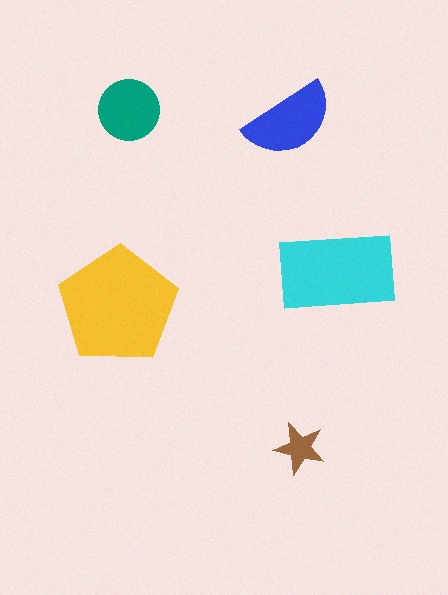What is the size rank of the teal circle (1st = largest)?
4th.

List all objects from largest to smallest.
The yellow pentagon, the cyan rectangle, the blue semicircle, the teal circle, the brown star.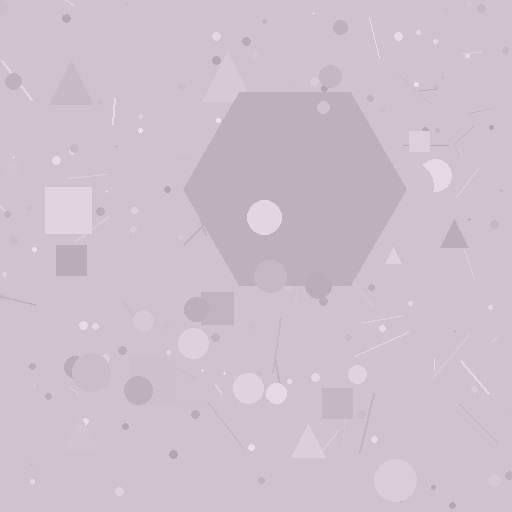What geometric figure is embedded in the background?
A hexagon is embedded in the background.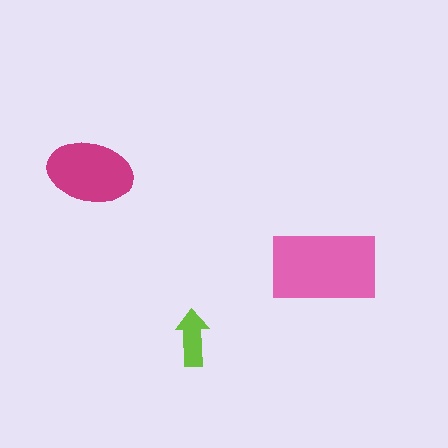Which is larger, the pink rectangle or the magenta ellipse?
The pink rectangle.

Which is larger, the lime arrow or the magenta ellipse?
The magenta ellipse.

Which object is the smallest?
The lime arrow.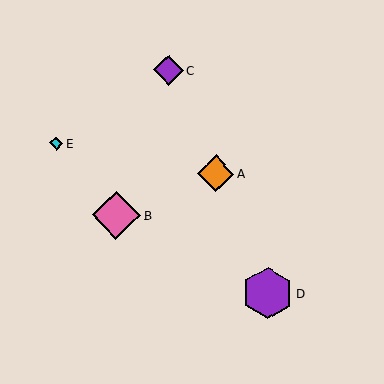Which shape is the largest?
The purple hexagon (labeled D) is the largest.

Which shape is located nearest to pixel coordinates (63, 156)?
The cyan diamond (labeled E) at (56, 143) is nearest to that location.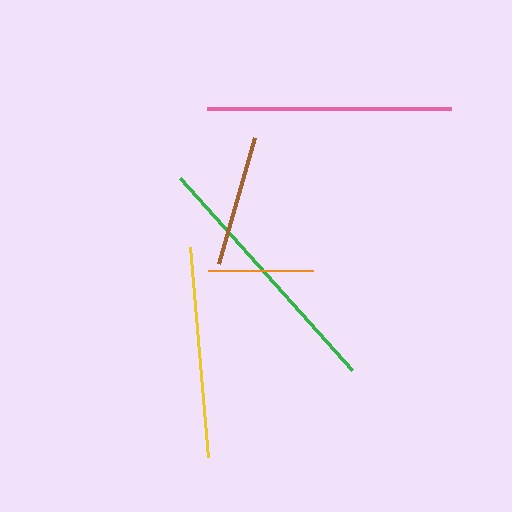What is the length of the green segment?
The green segment is approximately 258 pixels long.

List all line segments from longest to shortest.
From longest to shortest: green, pink, yellow, brown, orange.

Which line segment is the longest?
The green line is the longest at approximately 258 pixels.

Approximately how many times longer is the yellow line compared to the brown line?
The yellow line is approximately 1.6 times the length of the brown line.